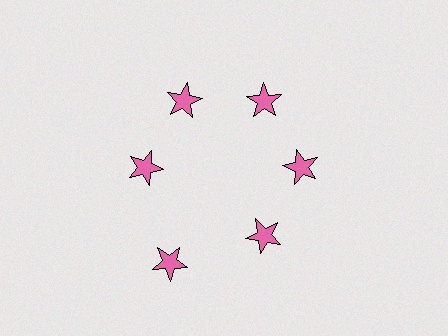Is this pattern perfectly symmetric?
No. The 6 pink stars are arranged in a ring, but one element near the 7 o'clock position is pushed outward from the center, breaking the 6-fold rotational symmetry.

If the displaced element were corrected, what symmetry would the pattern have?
It would have 6-fold rotational symmetry — the pattern would map onto itself every 60 degrees.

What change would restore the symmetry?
The symmetry would be restored by moving it inward, back onto the ring so that all 6 stars sit at equal angles and equal distance from the center.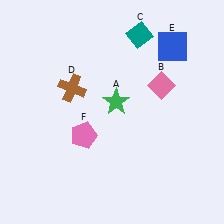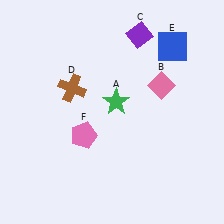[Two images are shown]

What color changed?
The diamond (C) changed from teal in Image 1 to purple in Image 2.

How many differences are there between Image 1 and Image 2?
There is 1 difference between the two images.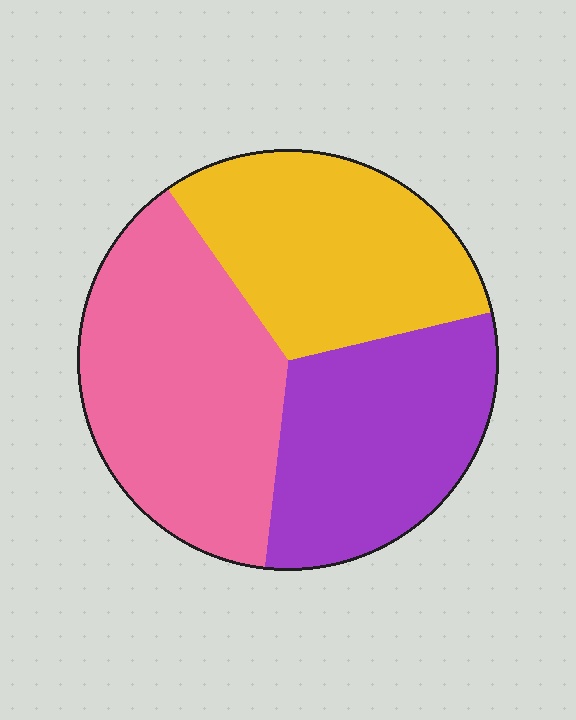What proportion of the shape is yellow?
Yellow covers roughly 30% of the shape.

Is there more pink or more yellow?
Pink.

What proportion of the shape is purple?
Purple takes up between a sixth and a third of the shape.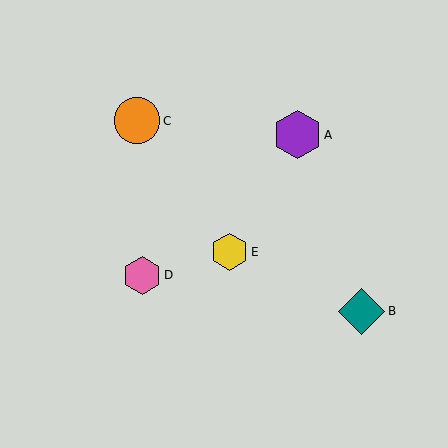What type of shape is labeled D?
Shape D is a pink hexagon.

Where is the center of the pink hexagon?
The center of the pink hexagon is at (142, 275).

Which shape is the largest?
The purple hexagon (labeled A) is the largest.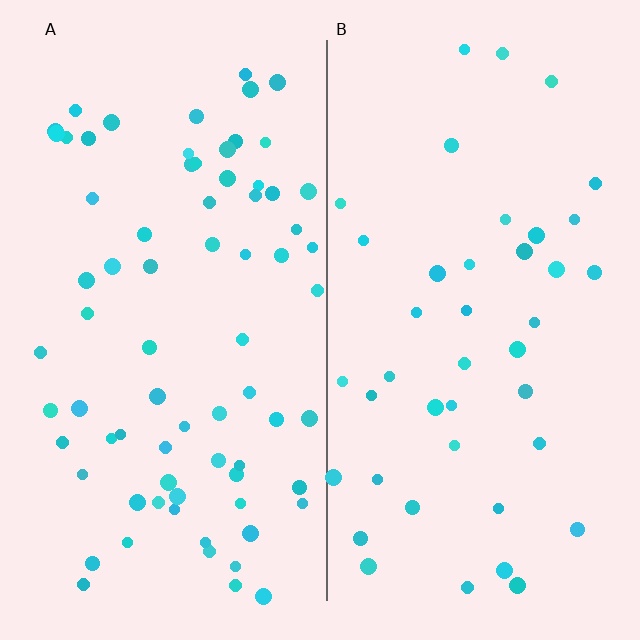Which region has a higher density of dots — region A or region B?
A (the left).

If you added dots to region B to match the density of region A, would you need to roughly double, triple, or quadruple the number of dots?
Approximately double.